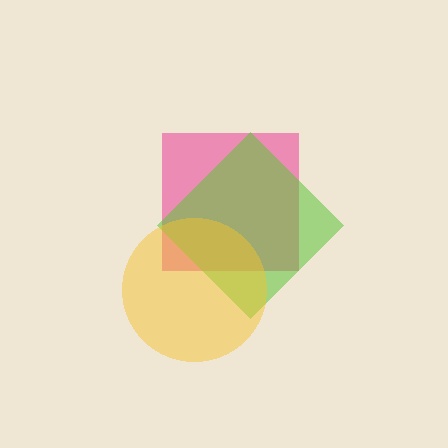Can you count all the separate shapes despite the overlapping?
Yes, there are 3 separate shapes.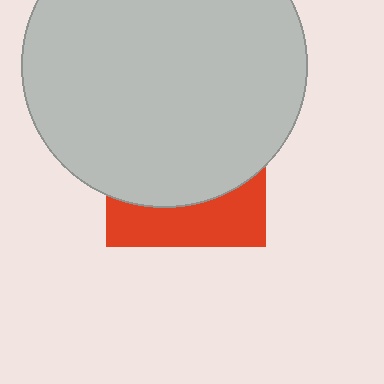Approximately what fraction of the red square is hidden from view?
Roughly 69% of the red square is hidden behind the light gray circle.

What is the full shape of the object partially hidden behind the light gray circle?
The partially hidden object is a red square.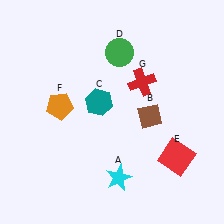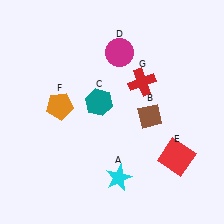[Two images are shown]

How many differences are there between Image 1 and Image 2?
There is 1 difference between the two images.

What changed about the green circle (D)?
In Image 1, D is green. In Image 2, it changed to magenta.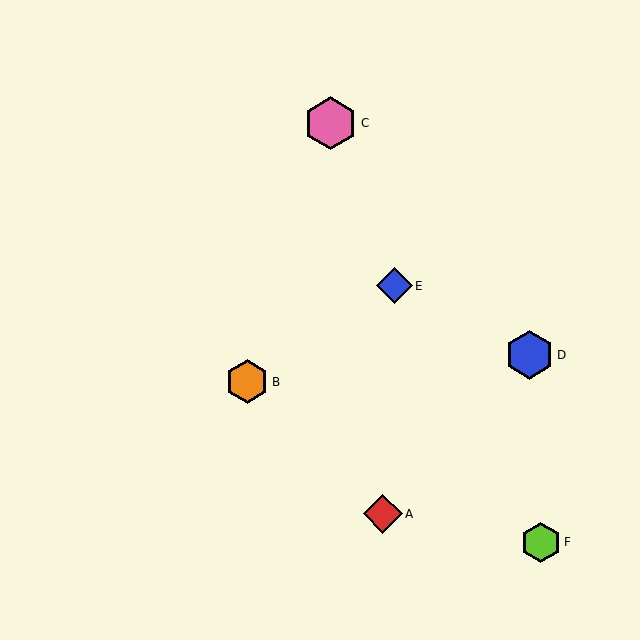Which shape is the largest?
The pink hexagon (labeled C) is the largest.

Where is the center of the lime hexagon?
The center of the lime hexagon is at (541, 542).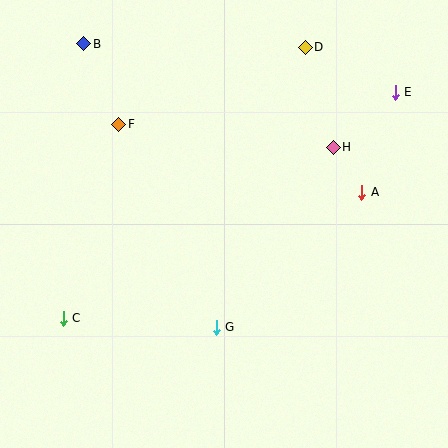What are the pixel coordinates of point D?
Point D is at (305, 47).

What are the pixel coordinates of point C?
Point C is at (63, 318).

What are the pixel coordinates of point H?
Point H is at (333, 147).